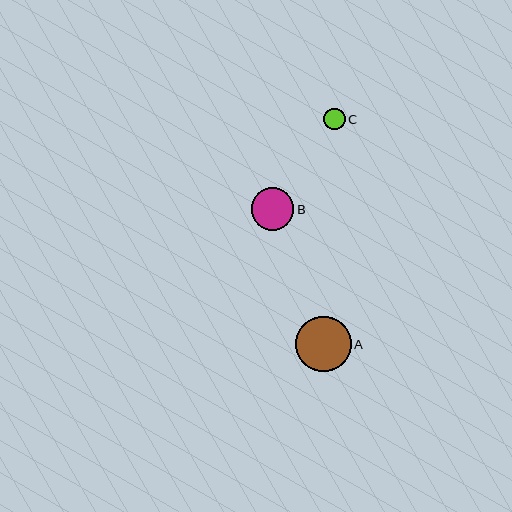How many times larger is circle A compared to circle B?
Circle A is approximately 1.3 times the size of circle B.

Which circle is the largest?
Circle A is the largest with a size of approximately 55 pixels.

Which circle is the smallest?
Circle C is the smallest with a size of approximately 22 pixels.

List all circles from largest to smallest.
From largest to smallest: A, B, C.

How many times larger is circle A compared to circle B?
Circle A is approximately 1.3 times the size of circle B.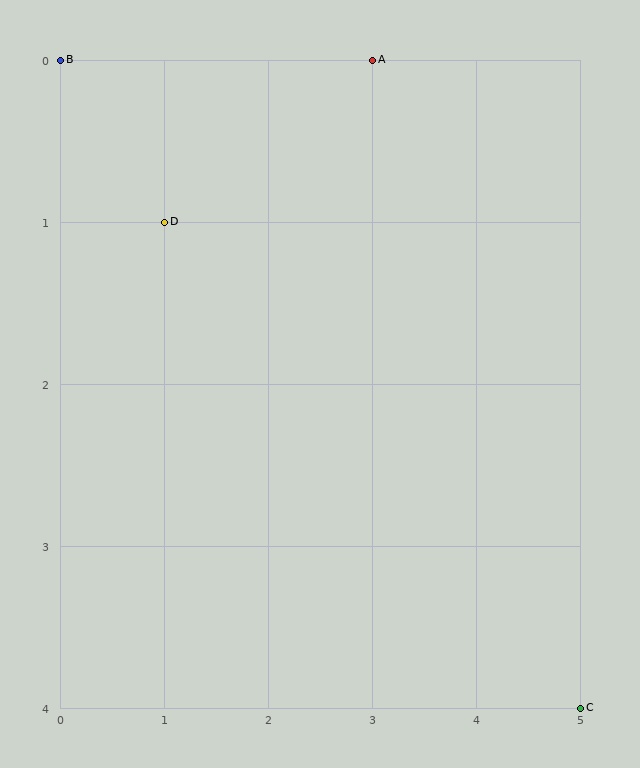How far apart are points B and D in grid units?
Points B and D are 1 column and 1 row apart (about 1.4 grid units diagonally).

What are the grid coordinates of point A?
Point A is at grid coordinates (3, 0).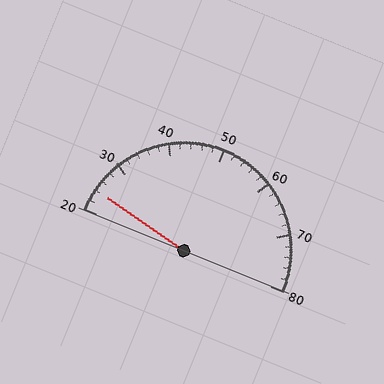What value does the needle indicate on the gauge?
The needle indicates approximately 24.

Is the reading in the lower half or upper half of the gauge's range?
The reading is in the lower half of the range (20 to 80).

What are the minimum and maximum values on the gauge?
The gauge ranges from 20 to 80.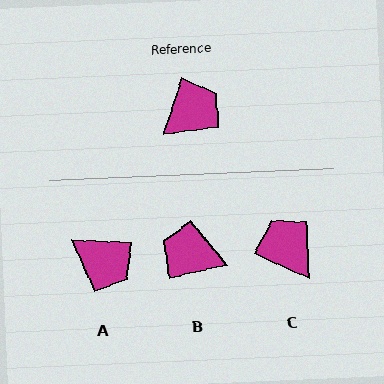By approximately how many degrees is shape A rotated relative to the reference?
Approximately 73 degrees clockwise.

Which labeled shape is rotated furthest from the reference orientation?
B, about 122 degrees away.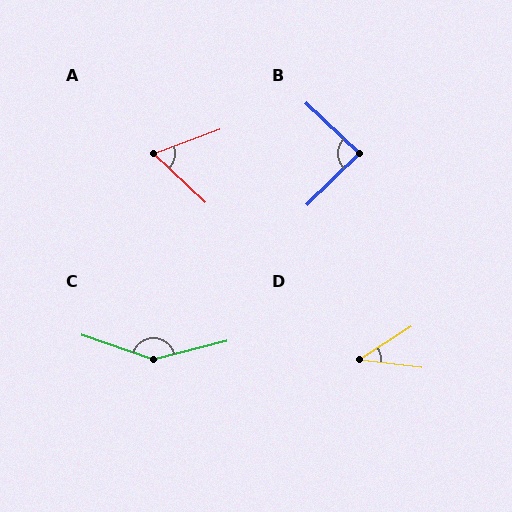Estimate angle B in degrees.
Approximately 88 degrees.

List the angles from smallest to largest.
D (39°), A (64°), B (88°), C (147°).